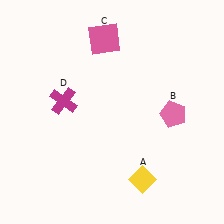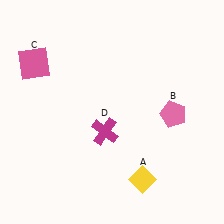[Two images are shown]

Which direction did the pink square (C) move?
The pink square (C) moved left.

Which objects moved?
The objects that moved are: the pink square (C), the magenta cross (D).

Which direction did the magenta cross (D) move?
The magenta cross (D) moved right.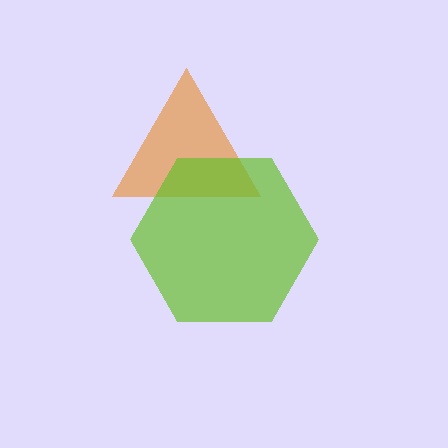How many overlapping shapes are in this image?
There are 2 overlapping shapes in the image.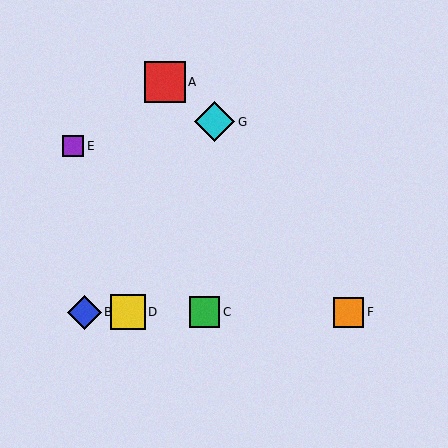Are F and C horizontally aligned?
Yes, both are at y≈312.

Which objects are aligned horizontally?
Objects B, C, D, F are aligned horizontally.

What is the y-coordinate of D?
Object D is at y≈312.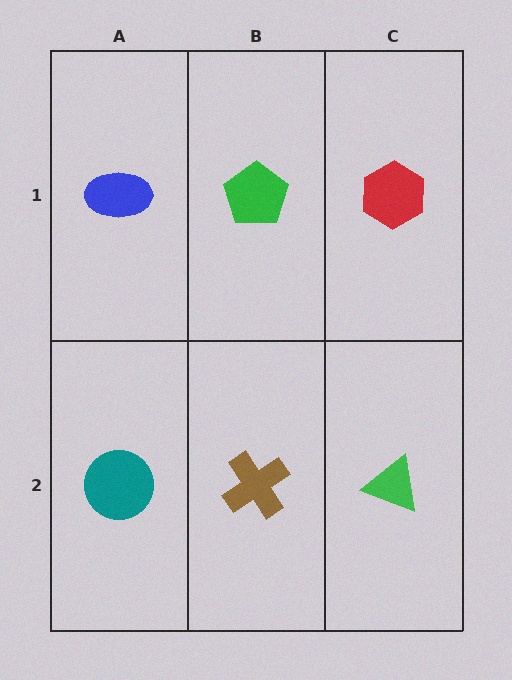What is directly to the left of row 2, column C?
A brown cross.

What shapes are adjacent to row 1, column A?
A teal circle (row 2, column A), a green pentagon (row 1, column B).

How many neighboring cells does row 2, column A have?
2.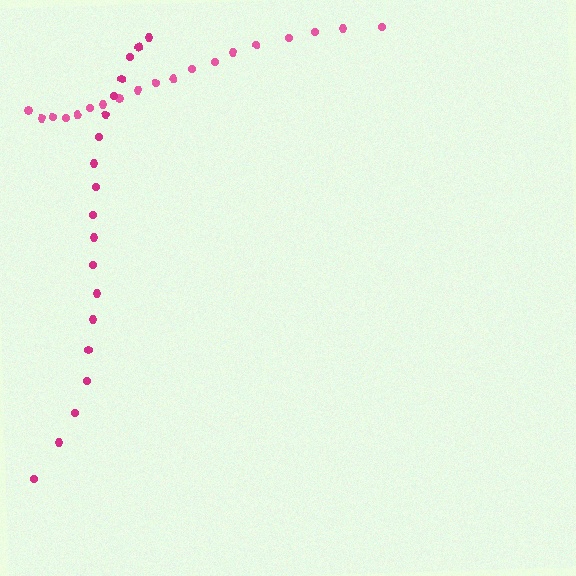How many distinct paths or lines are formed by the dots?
There are 2 distinct paths.